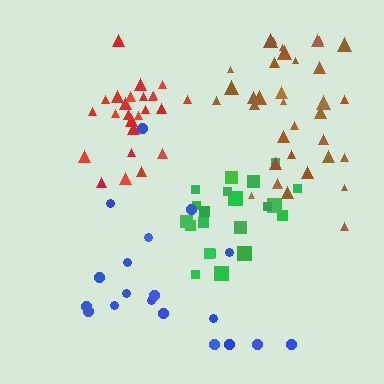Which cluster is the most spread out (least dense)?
Blue.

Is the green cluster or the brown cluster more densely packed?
Green.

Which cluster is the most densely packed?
Red.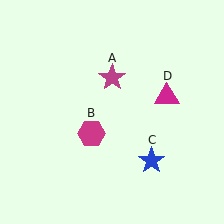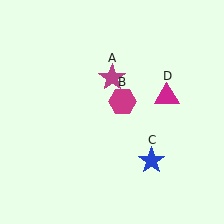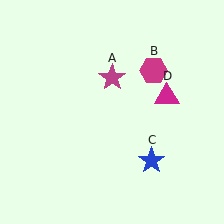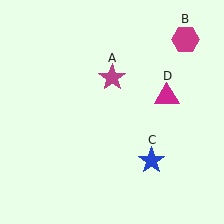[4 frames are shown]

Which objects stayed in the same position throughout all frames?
Magenta star (object A) and blue star (object C) and magenta triangle (object D) remained stationary.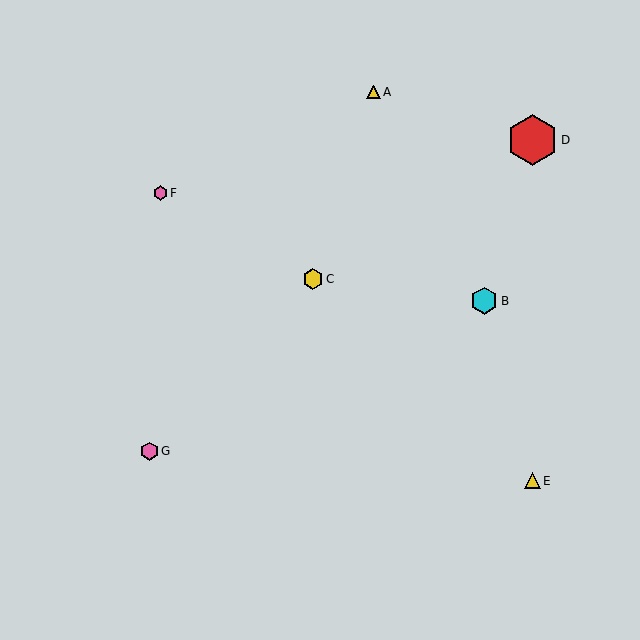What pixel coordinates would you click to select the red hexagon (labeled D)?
Click at (533, 140) to select the red hexagon D.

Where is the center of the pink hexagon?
The center of the pink hexagon is at (149, 451).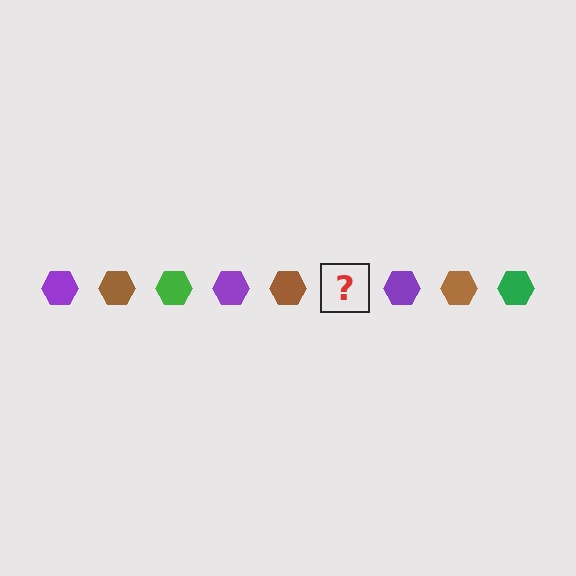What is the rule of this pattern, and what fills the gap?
The rule is that the pattern cycles through purple, brown, green hexagons. The gap should be filled with a green hexagon.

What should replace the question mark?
The question mark should be replaced with a green hexagon.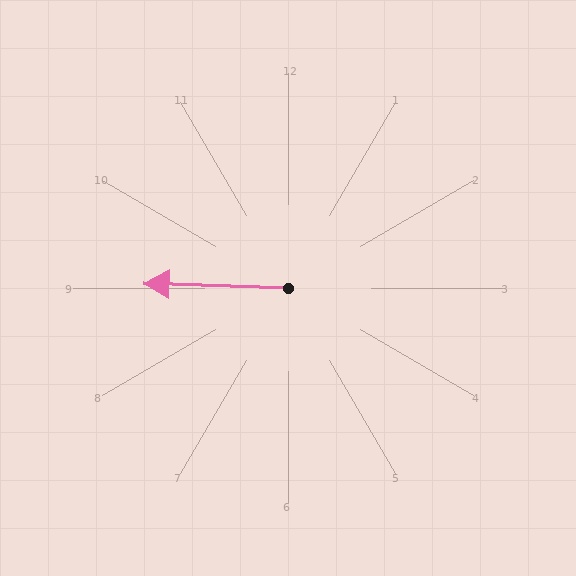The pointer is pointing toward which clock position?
Roughly 9 o'clock.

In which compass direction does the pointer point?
West.